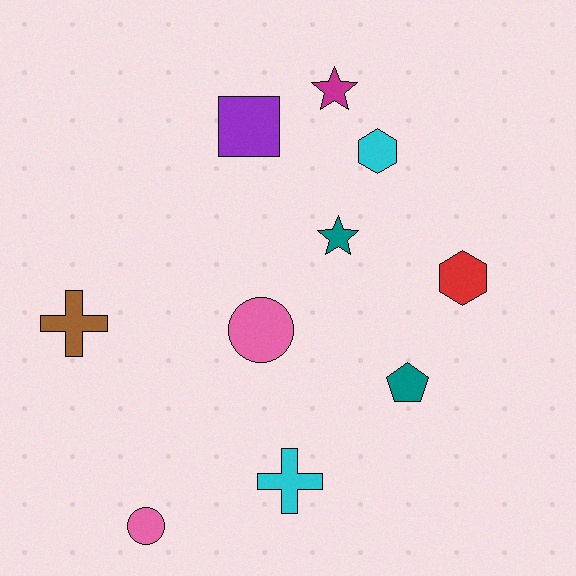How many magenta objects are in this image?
There is 1 magenta object.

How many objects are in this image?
There are 10 objects.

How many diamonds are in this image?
There are no diamonds.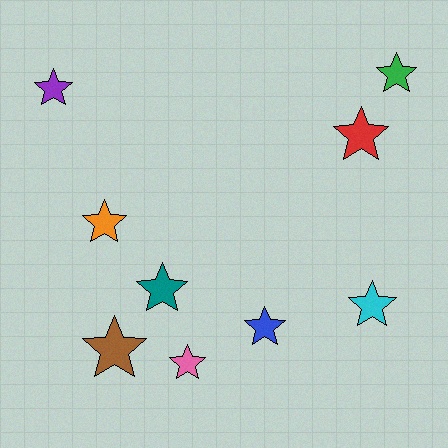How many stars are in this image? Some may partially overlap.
There are 9 stars.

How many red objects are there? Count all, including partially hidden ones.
There is 1 red object.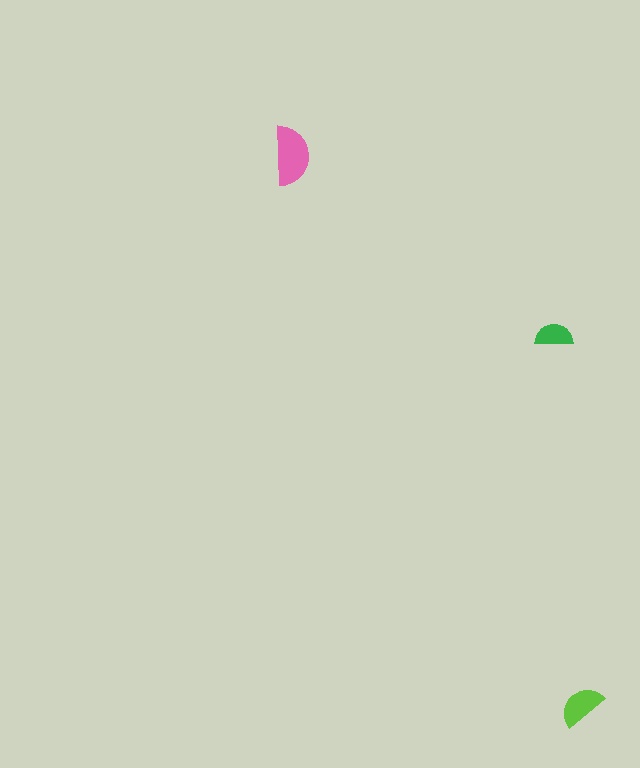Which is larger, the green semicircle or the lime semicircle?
The lime one.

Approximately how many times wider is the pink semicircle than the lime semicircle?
About 1.5 times wider.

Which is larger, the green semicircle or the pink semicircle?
The pink one.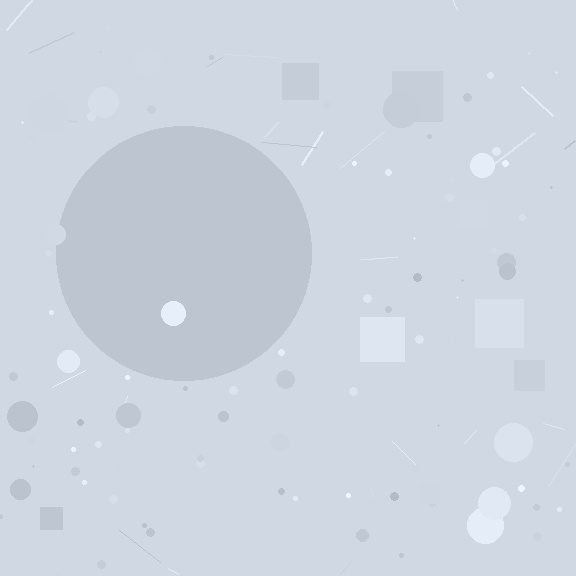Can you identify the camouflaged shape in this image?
The camouflaged shape is a circle.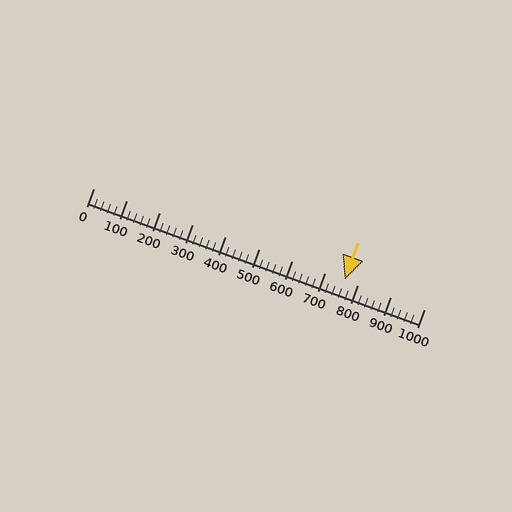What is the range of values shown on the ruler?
The ruler shows values from 0 to 1000.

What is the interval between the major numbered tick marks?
The major tick marks are spaced 100 units apart.